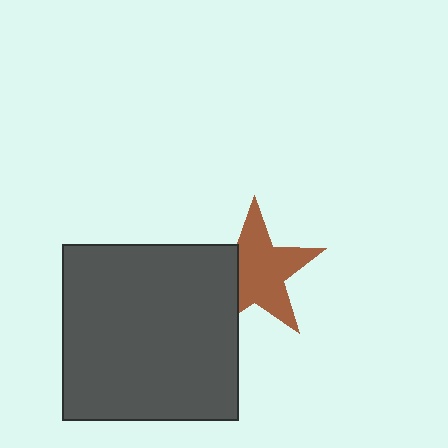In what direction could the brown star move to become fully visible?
The brown star could move right. That would shift it out from behind the dark gray square entirely.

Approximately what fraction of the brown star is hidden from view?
Roughly 30% of the brown star is hidden behind the dark gray square.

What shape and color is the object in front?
The object in front is a dark gray square.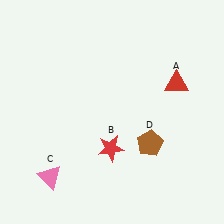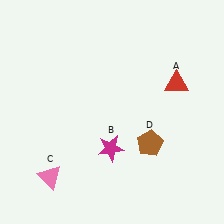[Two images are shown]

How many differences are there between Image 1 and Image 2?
There is 1 difference between the two images.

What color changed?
The star (B) changed from red in Image 1 to magenta in Image 2.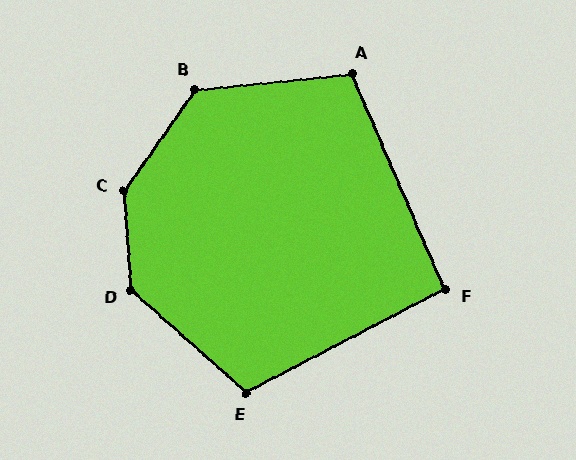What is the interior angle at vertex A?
Approximately 108 degrees (obtuse).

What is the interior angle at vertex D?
Approximately 136 degrees (obtuse).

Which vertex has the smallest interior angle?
F, at approximately 94 degrees.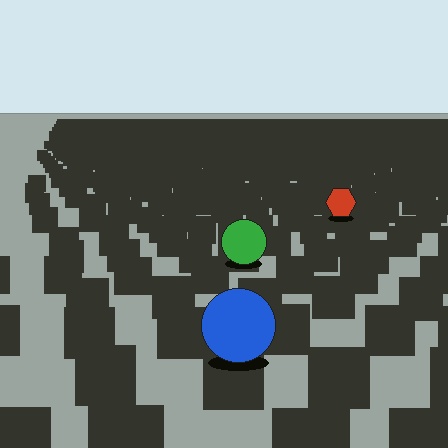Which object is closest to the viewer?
The blue circle is closest. The texture marks near it are larger and more spread out.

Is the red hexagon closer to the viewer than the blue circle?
No. The blue circle is closer — you can tell from the texture gradient: the ground texture is coarser near it.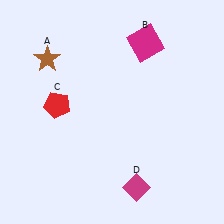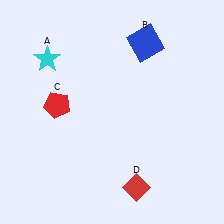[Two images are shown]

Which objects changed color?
A changed from brown to cyan. B changed from magenta to blue. D changed from magenta to red.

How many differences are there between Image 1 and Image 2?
There are 3 differences between the two images.